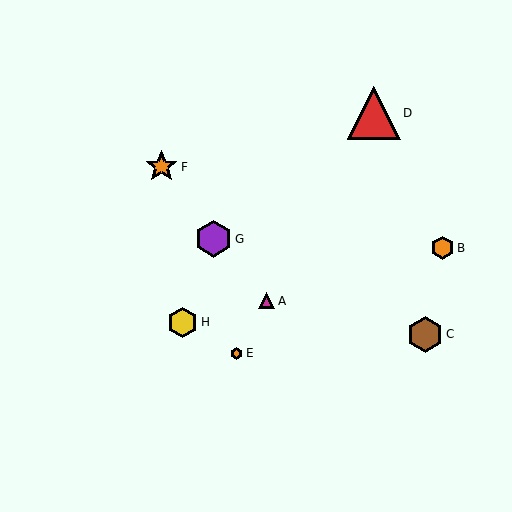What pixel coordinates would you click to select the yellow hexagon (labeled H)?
Click at (183, 322) to select the yellow hexagon H.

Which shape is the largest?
The red triangle (labeled D) is the largest.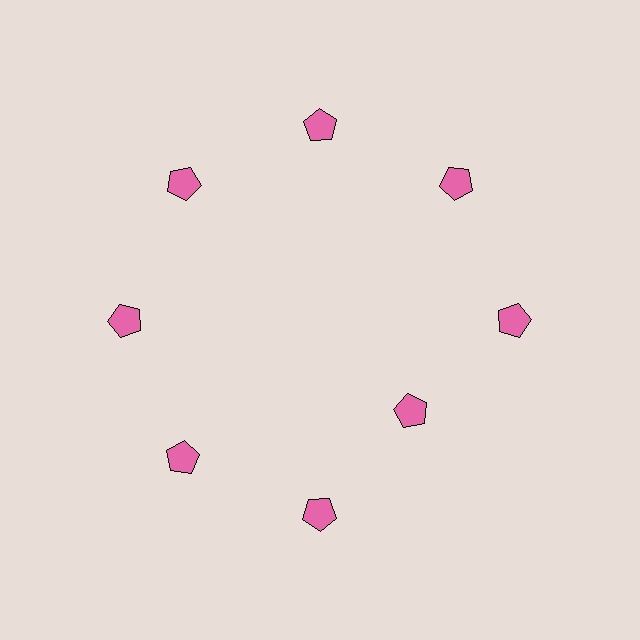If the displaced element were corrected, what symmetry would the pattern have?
It would have 8-fold rotational symmetry — the pattern would map onto itself every 45 degrees.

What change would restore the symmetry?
The symmetry would be restored by moving it outward, back onto the ring so that all 8 pentagons sit at equal angles and equal distance from the center.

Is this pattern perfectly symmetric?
No. The 8 pink pentagons are arranged in a ring, but one element near the 4 o'clock position is pulled inward toward the center, breaking the 8-fold rotational symmetry.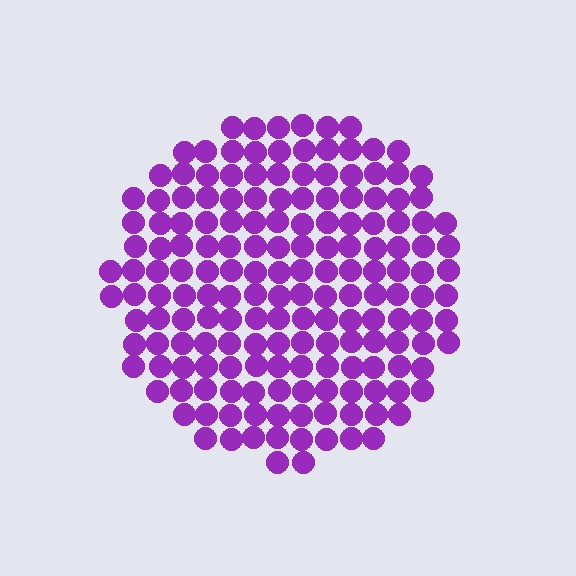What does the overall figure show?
The overall figure shows a circle.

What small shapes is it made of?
It is made of small circles.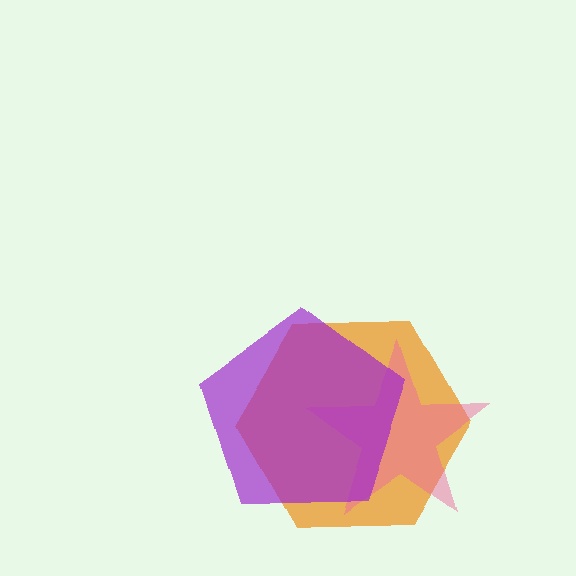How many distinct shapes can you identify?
There are 3 distinct shapes: an orange hexagon, a pink star, a purple pentagon.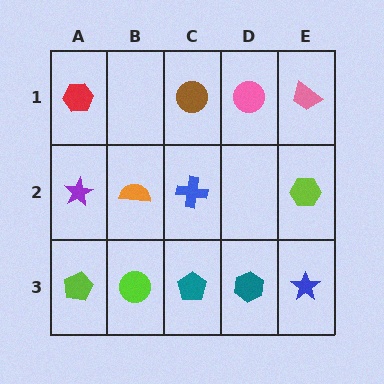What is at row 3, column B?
A lime circle.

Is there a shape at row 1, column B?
No, that cell is empty.